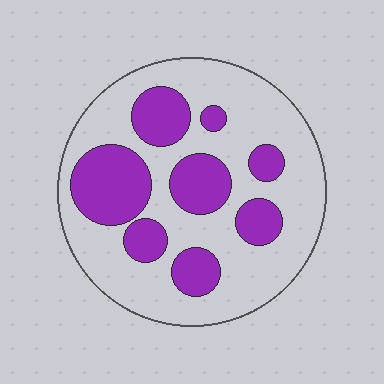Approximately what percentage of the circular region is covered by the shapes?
Approximately 30%.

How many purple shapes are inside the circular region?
8.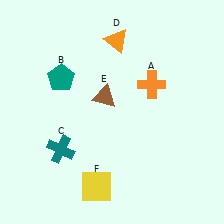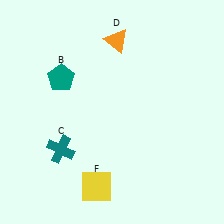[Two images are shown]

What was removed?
The brown triangle (E), the orange cross (A) were removed in Image 2.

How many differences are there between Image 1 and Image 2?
There are 2 differences between the two images.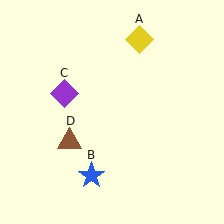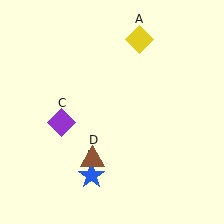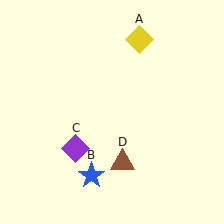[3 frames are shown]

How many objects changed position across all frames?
2 objects changed position: purple diamond (object C), brown triangle (object D).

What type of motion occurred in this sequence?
The purple diamond (object C), brown triangle (object D) rotated counterclockwise around the center of the scene.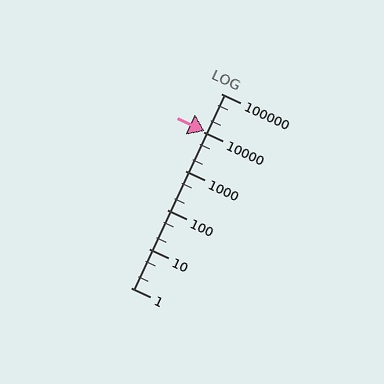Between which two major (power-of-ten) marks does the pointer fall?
The pointer is between 10000 and 100000.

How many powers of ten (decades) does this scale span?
The scale spans 5 decades, from 1 to 100000.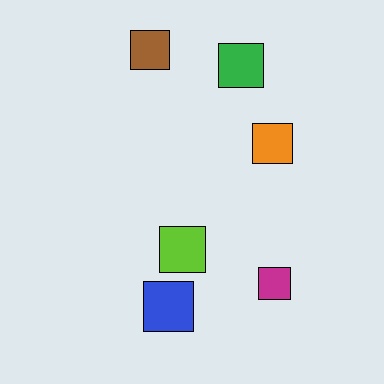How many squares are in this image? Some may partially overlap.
There are 6 squares.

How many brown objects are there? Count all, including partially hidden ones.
There is 1 brown object.